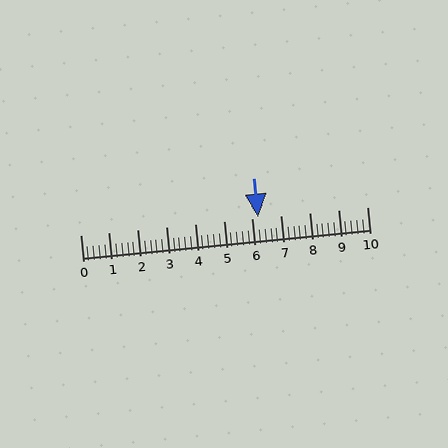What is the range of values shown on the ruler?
The ruler shows values from 0 to 10.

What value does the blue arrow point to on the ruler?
The blue arrow points to approximately 6.2.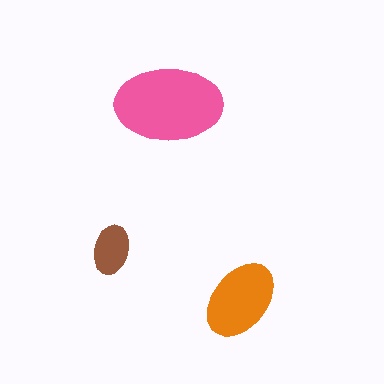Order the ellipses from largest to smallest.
the pink one, the orange one, the brown one.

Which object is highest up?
The pink ellipse is topmost.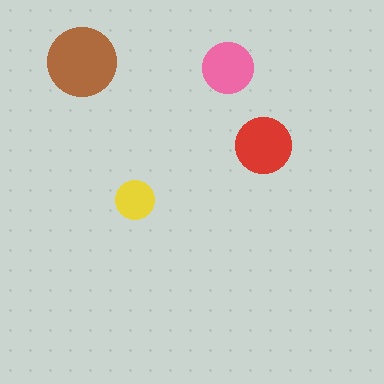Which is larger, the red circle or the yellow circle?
The red one.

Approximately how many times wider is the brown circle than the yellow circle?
About 2 times wider.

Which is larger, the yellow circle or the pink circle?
The pink one.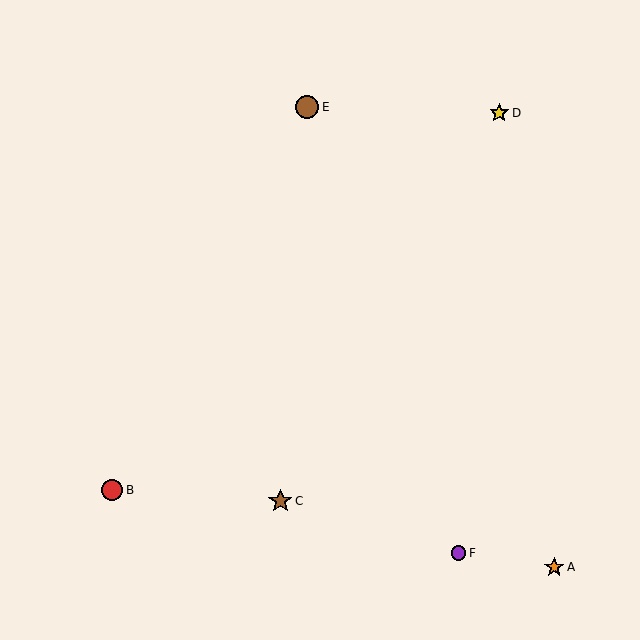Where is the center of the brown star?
The center of the brown star is at (280, 501).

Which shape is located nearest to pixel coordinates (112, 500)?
The red circle (labeled B) at (112, 490) is nearest to that location.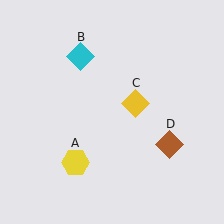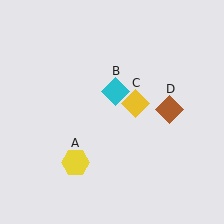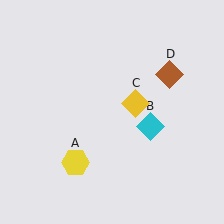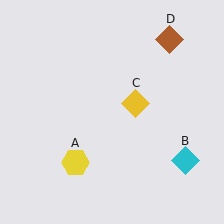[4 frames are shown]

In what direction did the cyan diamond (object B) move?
The cyan diamond (object B) moved down and to the right.